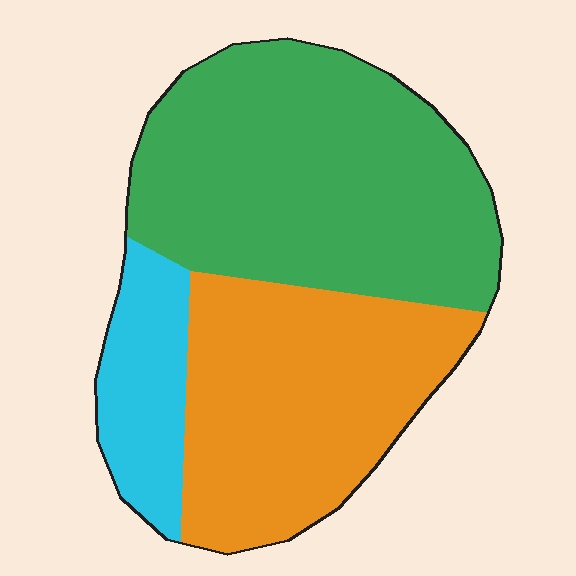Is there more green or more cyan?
Green.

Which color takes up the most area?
Green, at roughly 50%.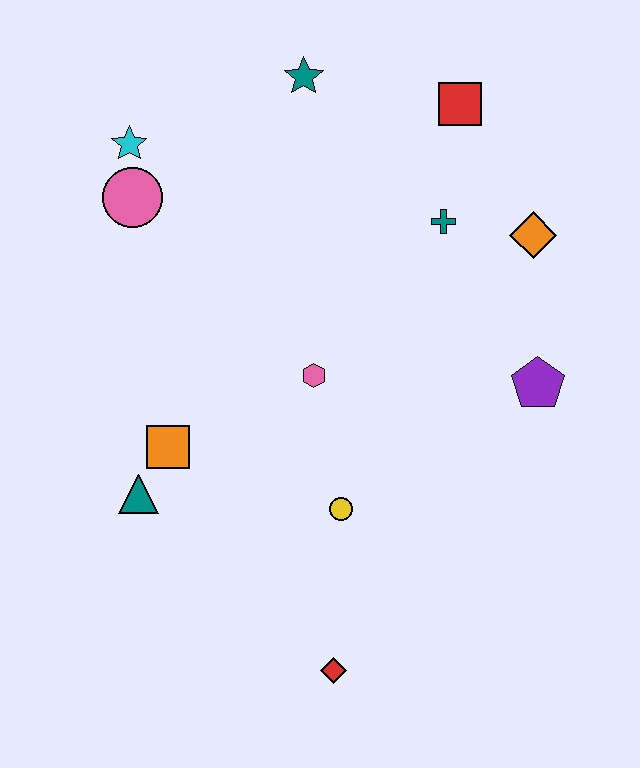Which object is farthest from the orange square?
The red square is farthest from the orange square.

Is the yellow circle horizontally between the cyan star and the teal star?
No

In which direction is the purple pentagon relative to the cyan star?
The purple pentagon is to the right of the cyan star.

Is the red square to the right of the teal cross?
Yes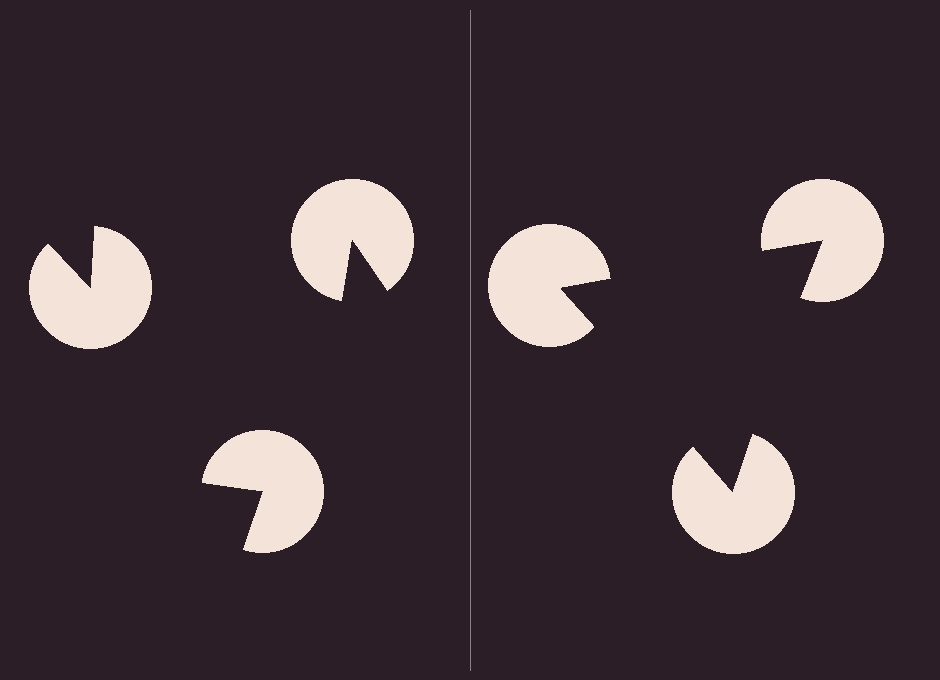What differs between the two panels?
The pac-man discs are positioned identically on both sides; only the wedge orientations differ. On the right they align to a triangle; on the left they are misaligned.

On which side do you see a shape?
An illusory triangle appears on the right side. On the left side the wedge cuts are rotated, so no coherent shape forms.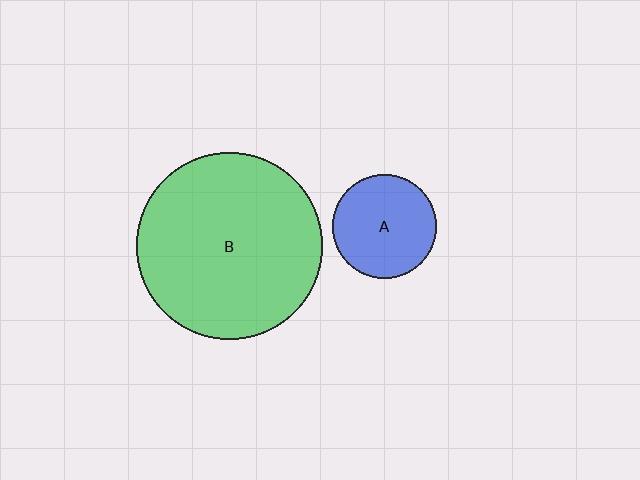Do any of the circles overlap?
No, none of the circles overlap.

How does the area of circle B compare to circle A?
Approximately 3.2 times.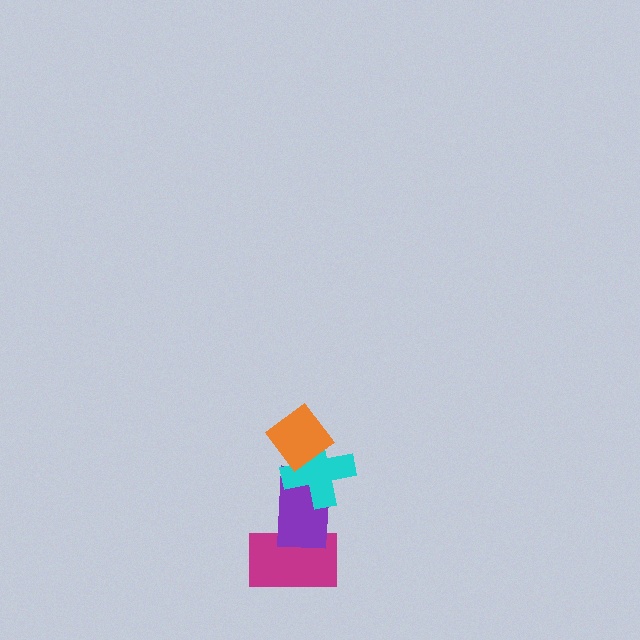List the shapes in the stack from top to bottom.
From top to bottom: the orange diamond, the cyan cross, the purple rectangle, the magenta rectangle.